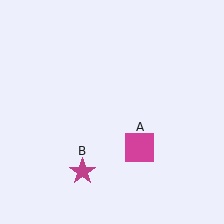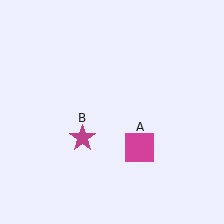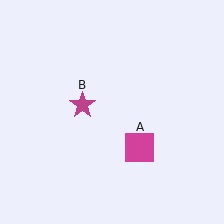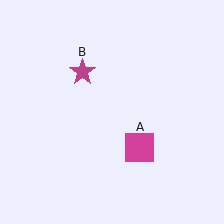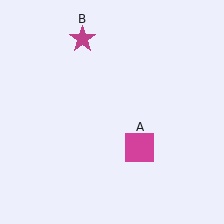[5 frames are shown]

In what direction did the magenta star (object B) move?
The magenta star (object B) moved up.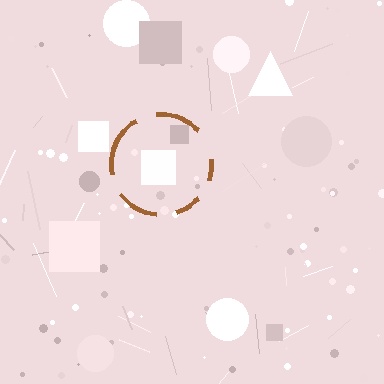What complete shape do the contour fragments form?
The contour fragments form a circle.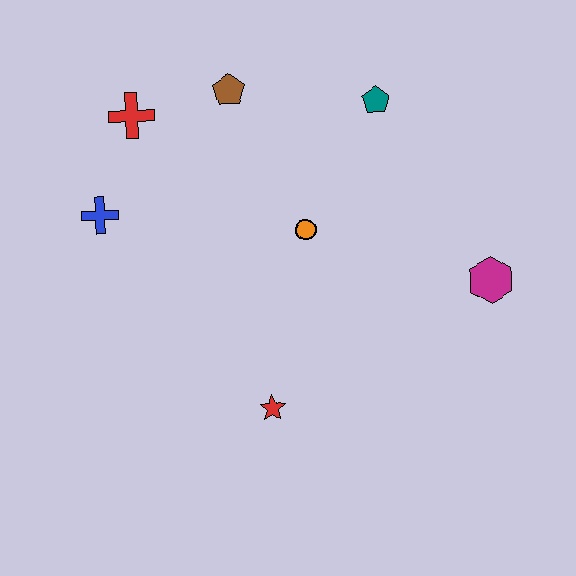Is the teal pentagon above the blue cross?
Yes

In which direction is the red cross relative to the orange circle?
The red cross is to the left of the orange circle.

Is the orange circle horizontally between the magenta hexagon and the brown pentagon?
Yes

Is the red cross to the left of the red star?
Yes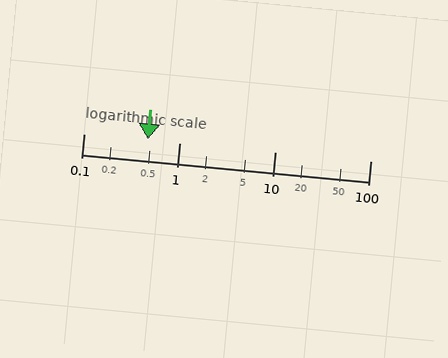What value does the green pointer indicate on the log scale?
The pointer indicates approximately 0.47.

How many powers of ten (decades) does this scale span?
The scale spans 3 decades, from 0.1 to 100.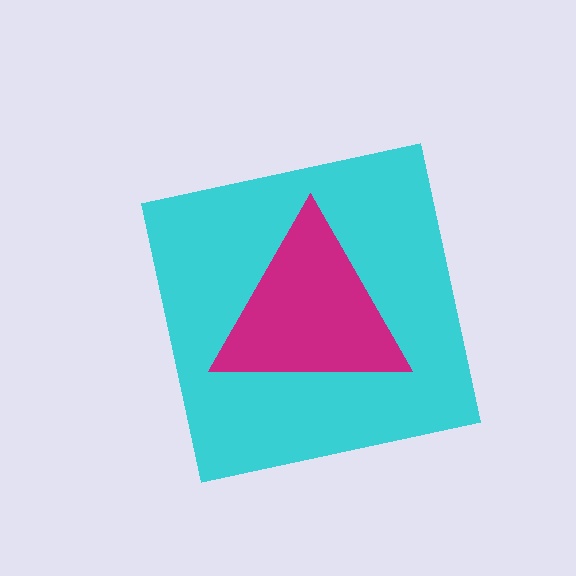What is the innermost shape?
The magenta triangle.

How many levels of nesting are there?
2.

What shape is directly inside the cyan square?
The magenta triangle.